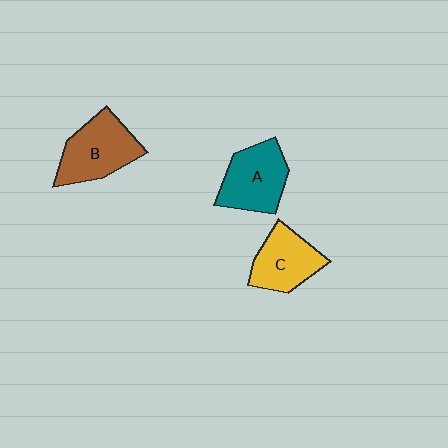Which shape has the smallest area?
Shape C (yellow).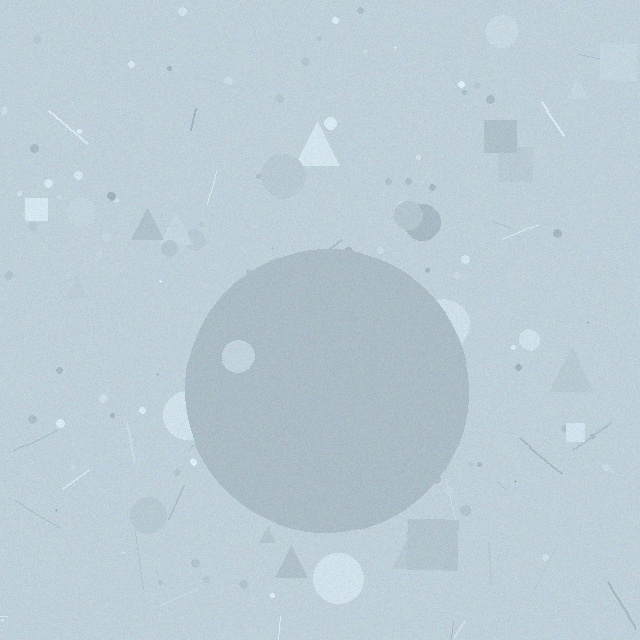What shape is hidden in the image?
A circle is hidden in the image.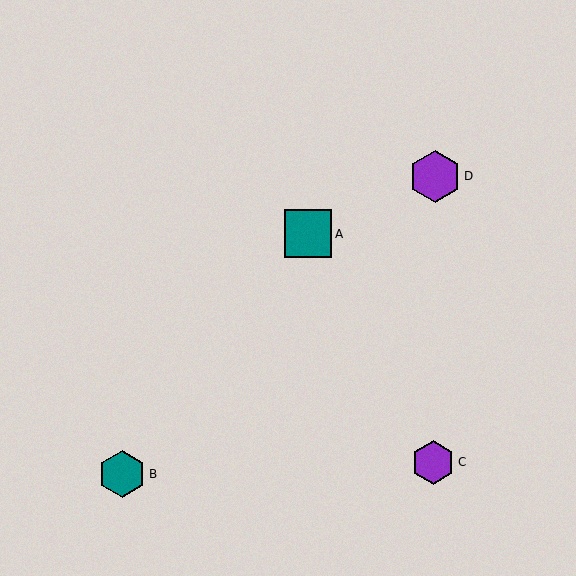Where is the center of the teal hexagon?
The center of the teal hexagon is at (122, 474).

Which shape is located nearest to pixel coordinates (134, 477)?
The teal hexagon (labeled B) at (122, 474) is nearest to that location.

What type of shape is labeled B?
Shape B is a teal hexagon.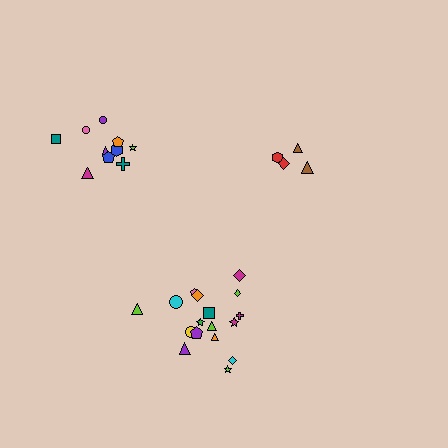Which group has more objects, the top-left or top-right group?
The top-left group.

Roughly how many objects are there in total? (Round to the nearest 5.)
Roughly 30 objects in total.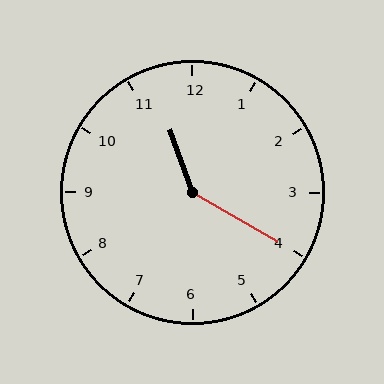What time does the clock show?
11:20.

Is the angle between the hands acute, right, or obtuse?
It is obtuse.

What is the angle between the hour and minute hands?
Approximately 140 degrees.